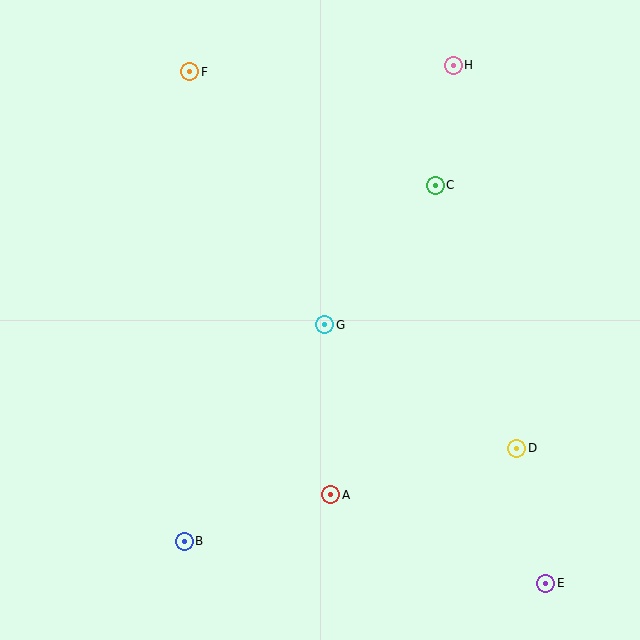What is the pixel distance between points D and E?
The distance between D and E is 138 pixels.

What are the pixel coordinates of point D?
Point D is at (517, 448).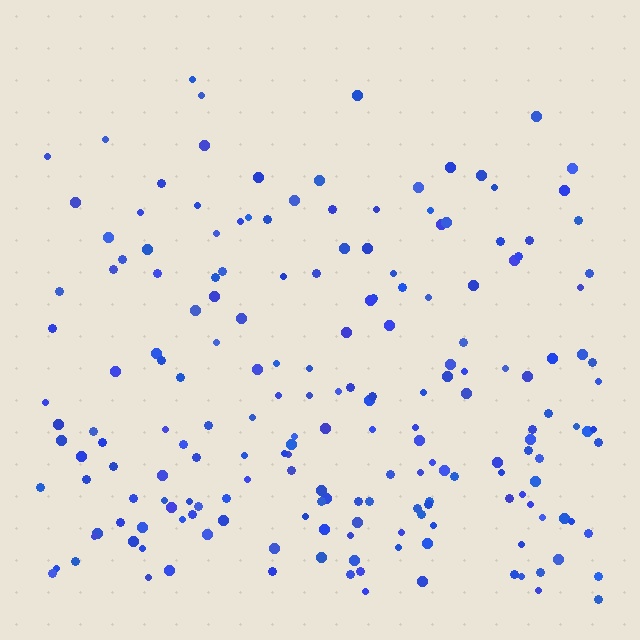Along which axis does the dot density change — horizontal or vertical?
Vertical.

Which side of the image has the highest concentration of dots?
The bottom.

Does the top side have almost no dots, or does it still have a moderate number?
Still a moderate number, just noticeably fewer than the bottom.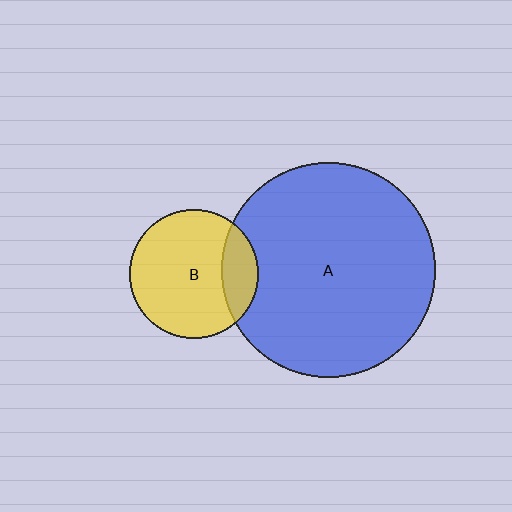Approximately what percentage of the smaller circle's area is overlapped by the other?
Approximately 20%.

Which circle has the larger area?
Circle A (blue).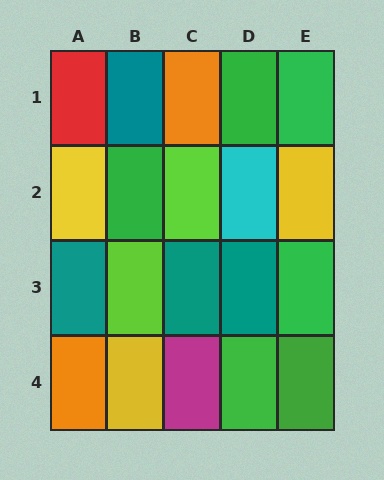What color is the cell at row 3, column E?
Green.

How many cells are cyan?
1 cell is cyan.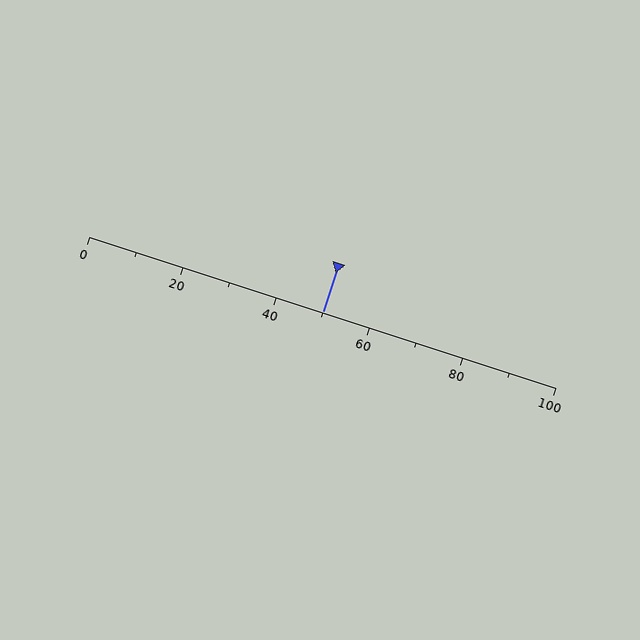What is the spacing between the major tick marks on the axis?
The major ticks are spaced 20 apart.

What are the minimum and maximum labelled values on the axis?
The axis runs from 0 to 100.